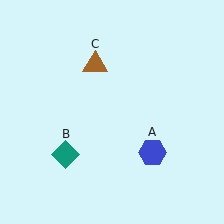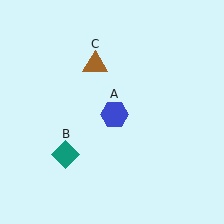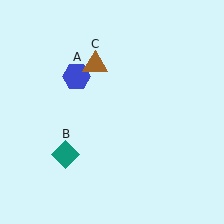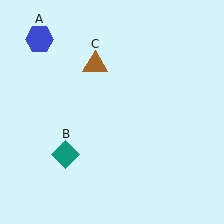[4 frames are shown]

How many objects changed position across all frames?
1 object changed position: blue hexagon (object A).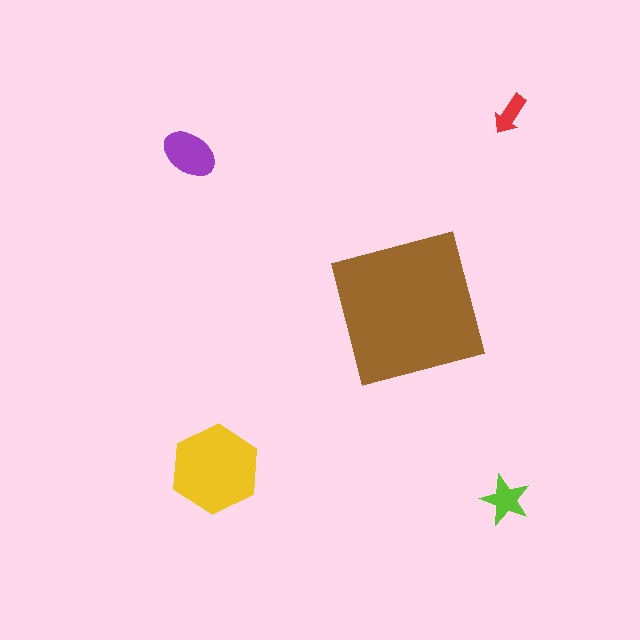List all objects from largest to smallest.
The brown square, the yellow hexagon, the purple ellipse, the lime star, the red arrow.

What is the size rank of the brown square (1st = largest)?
1st.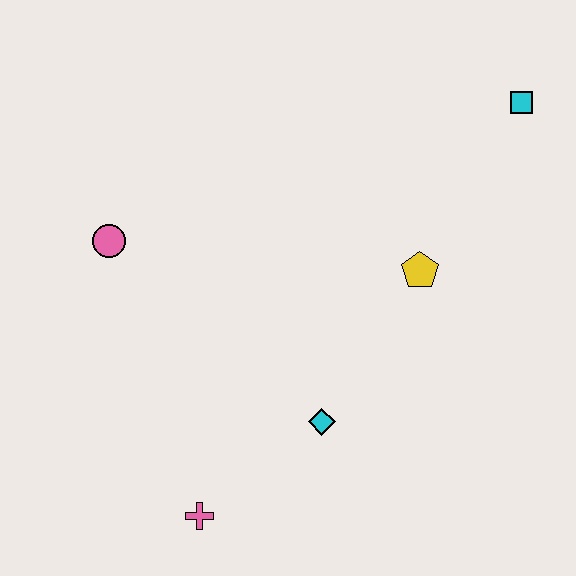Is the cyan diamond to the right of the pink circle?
Yes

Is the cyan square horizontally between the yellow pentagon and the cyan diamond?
No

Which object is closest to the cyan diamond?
The pink cross is closest to the cyan diamond.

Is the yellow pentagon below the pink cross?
No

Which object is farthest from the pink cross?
The cyan square is farthest from the pink cross.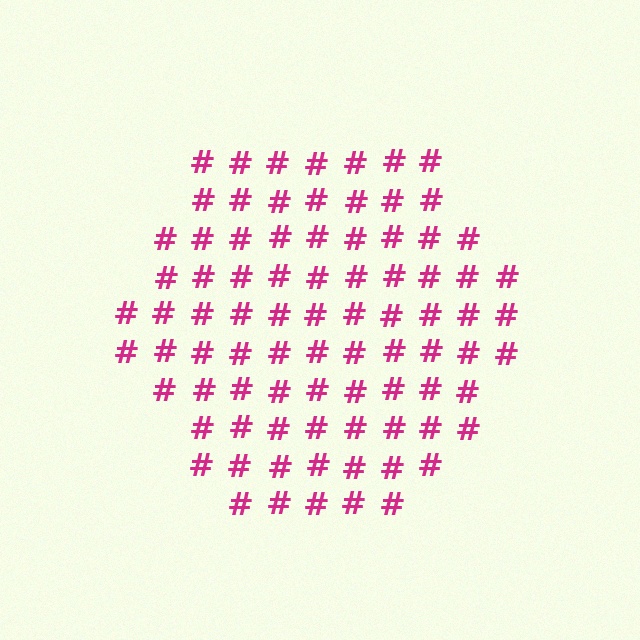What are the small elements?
The small elements are hash symbols.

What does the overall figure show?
The overall figure shows a hexagon.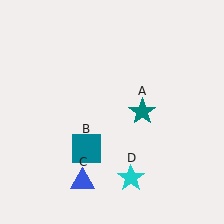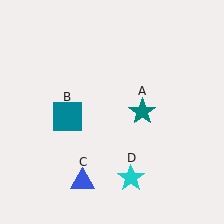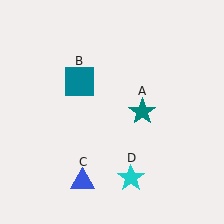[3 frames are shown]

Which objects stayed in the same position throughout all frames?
Teal star (object A) and blue triangle (object C) and cyan star (object D) remained stationary.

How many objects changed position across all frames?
1 object changed position: teal square (object B).